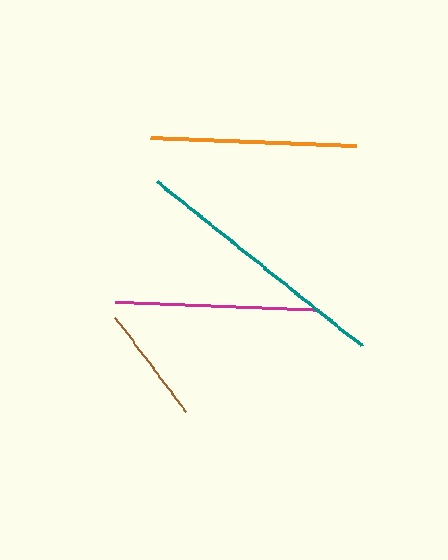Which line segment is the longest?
The teal line is the longest at approximately 262 pixels.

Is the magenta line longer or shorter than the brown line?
The magenta line is longer than the brown line.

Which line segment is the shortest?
The brown line is the shortest at approximately 117 pixels.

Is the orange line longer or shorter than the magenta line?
The orange line is longer than the magenta line.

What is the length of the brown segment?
The brown segment is approximately 117 pixels long.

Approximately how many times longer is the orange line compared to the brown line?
The orange line is approximately 1.8 times the length of the brown line.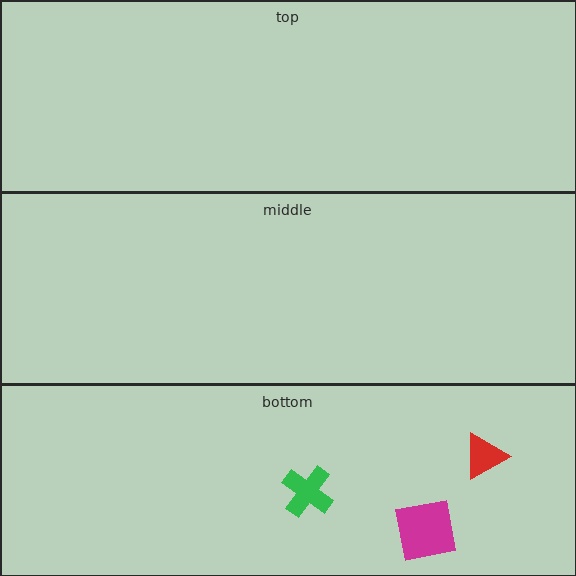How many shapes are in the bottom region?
3.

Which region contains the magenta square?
The bottom region.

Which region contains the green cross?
The bottom region.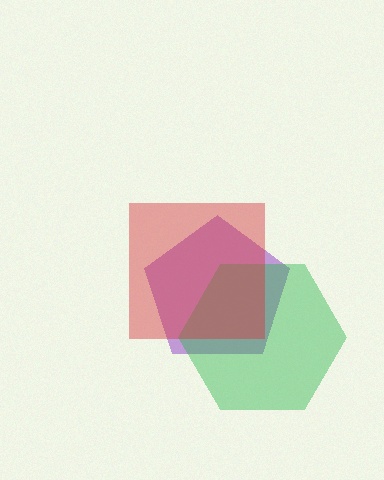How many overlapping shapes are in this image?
There are 3 overlapping shapes in the image.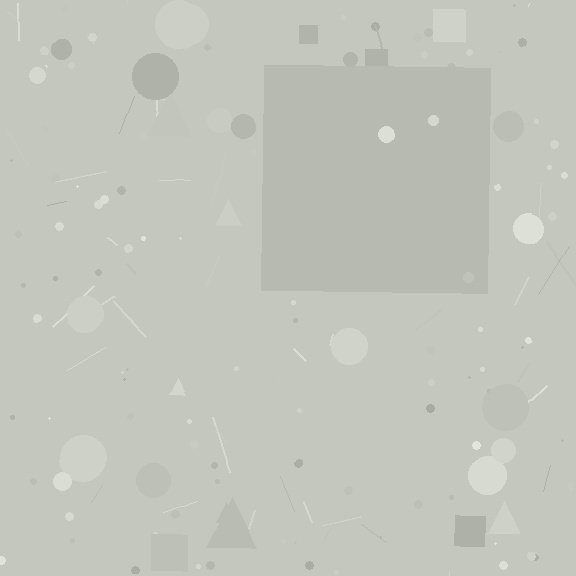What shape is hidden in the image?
A square is hidden in the image.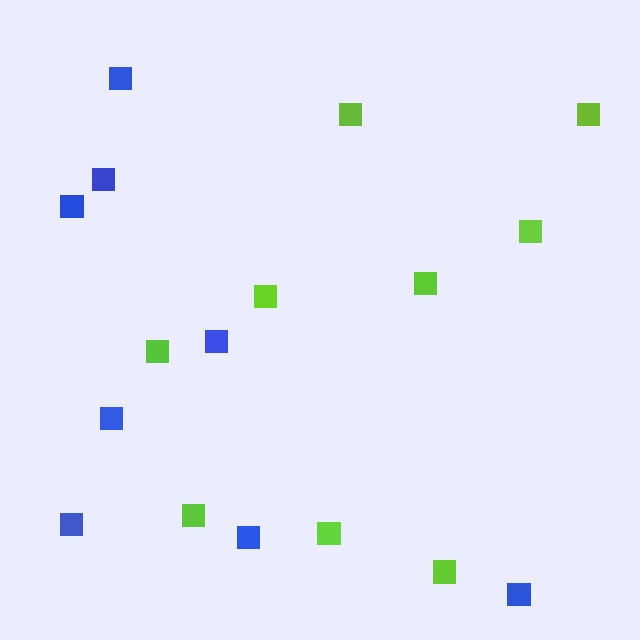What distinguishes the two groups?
There are 2 groups: one group of blue squares (8) and one group of lime squares (9).